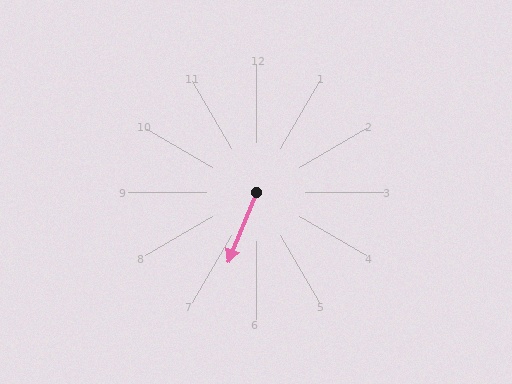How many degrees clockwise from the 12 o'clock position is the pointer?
Approximately 202 degrees.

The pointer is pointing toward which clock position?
Roughly 7 o'clock.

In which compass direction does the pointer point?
South.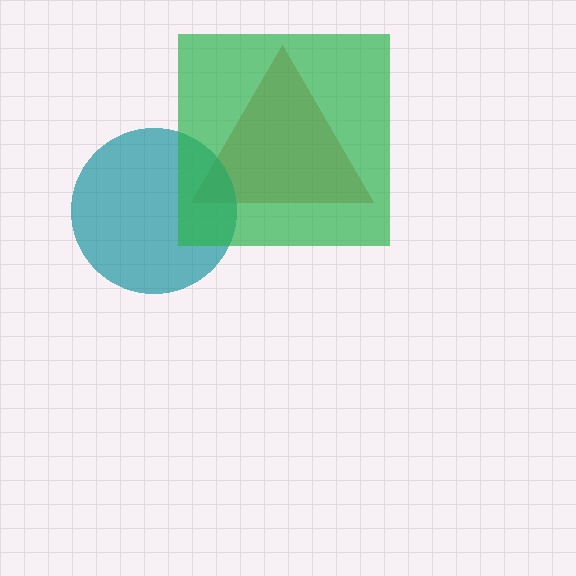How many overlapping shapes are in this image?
There are 3 overlapping shapes in the image.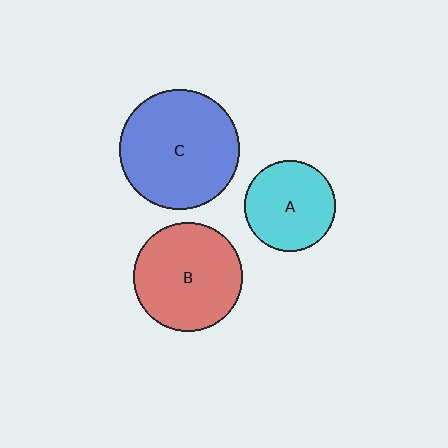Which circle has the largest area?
Circle C (blue).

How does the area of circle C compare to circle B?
Approximately 1.2 times.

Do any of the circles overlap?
No, none of the circles overlap.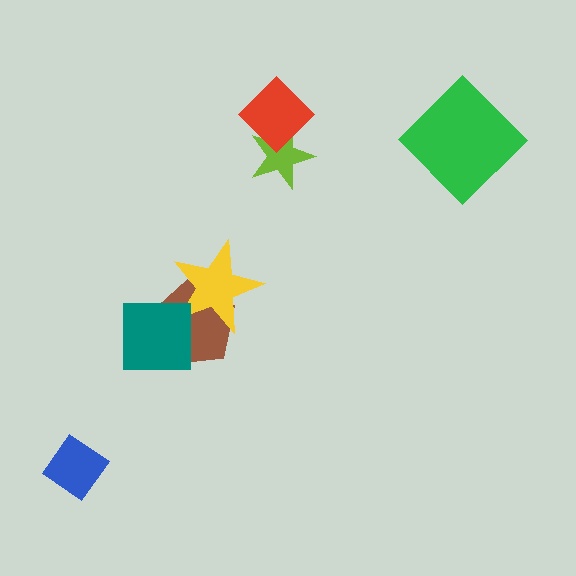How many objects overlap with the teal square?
1 object overlaps with the teal square.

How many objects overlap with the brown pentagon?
2 objects overlap with the brown pentagon.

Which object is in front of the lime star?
The red diamond is in front of the lime star.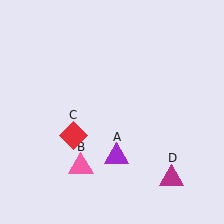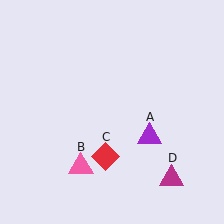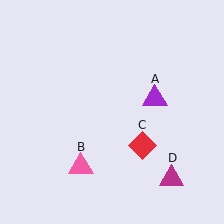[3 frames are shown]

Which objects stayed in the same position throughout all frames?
Pink triangle (object B) and magenta triangle (object D) remained stationary.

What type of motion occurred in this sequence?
The purple triangle (object A), red diamond (object C) rotated counterclockwise around the center of the scene.